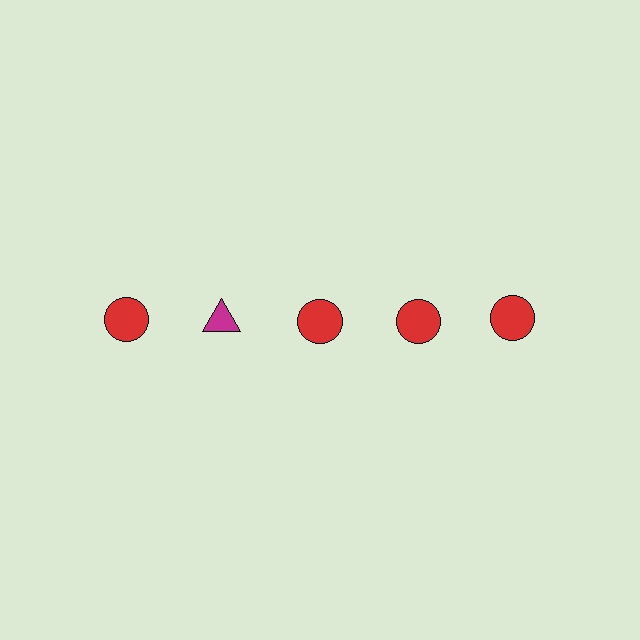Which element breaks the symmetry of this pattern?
The magenta triangle in the top row, second from left column breaks the symmetry. All other shapes are red circles.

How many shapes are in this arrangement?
There are 5 shapes arranged in a grid pattern.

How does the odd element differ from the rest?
It differs in both color (magenta instead of red) and shape (triangle instead of circle).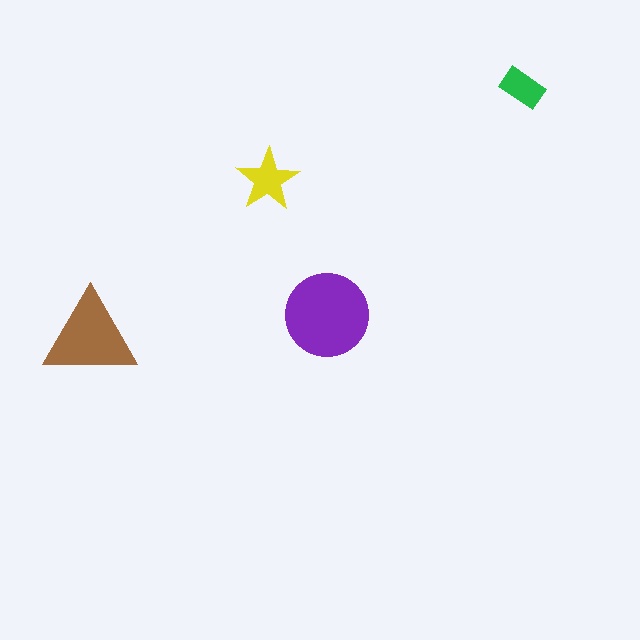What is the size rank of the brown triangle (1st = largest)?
2nd.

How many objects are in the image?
There are 4 objects in the image.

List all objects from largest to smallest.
The purple circle, the brown triangle, the yellow star, the green rectangle.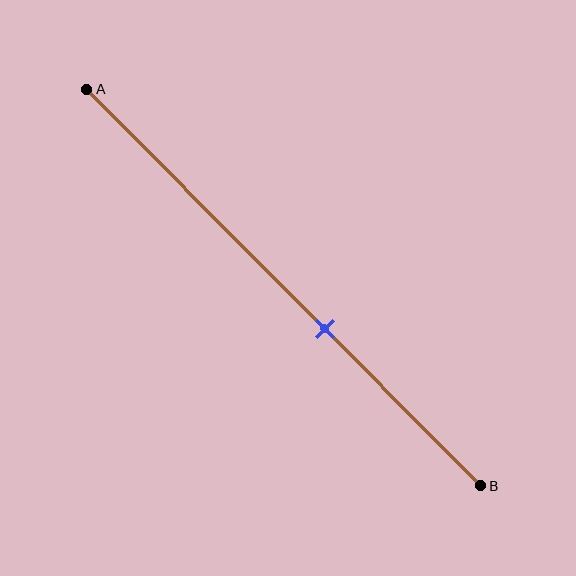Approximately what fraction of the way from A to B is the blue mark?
The blue mark is approximately 60% of the way from A to B.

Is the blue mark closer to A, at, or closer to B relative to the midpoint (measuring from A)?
The blue mark is closer to point B than the midpoint of segment AB.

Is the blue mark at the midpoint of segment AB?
No, the mark is at about 60% from A, not at the 50% midpoint.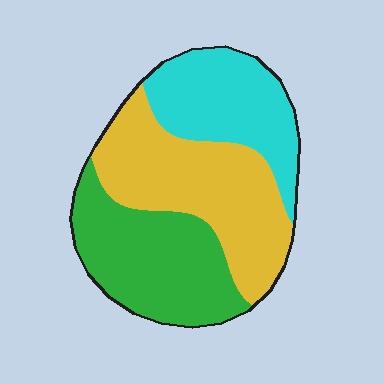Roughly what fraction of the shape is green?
Green covers roughly 35% of the shape.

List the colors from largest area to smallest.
From largest to smallest: yellow, green, cyan.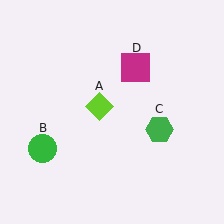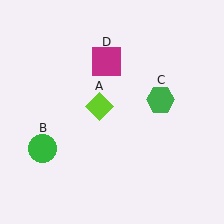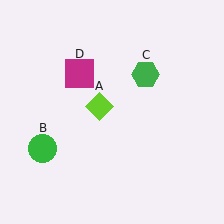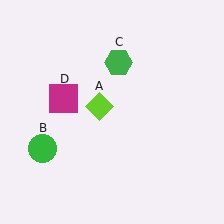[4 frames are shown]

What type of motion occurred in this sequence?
The green hexagon (object C), magenta square (object D) rotated counterclockwise around the center of the scene.